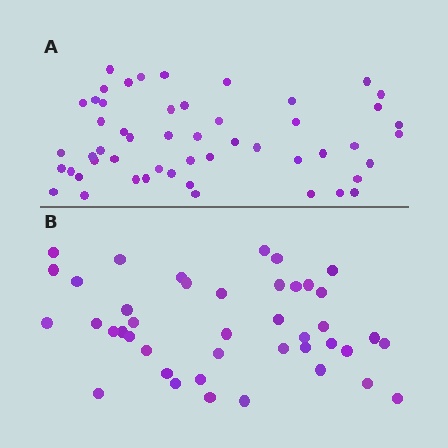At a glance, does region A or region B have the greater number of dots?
Region A (the top region) has more dots.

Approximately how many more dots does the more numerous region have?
Region A has roughly 10 or so more dots than region B.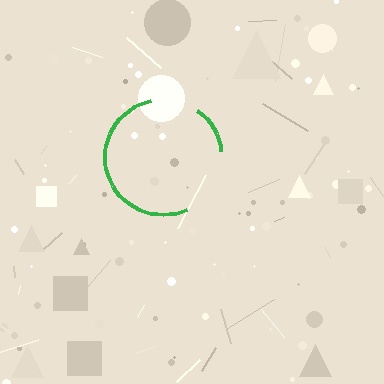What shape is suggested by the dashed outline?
The dashed outline suggests a circle.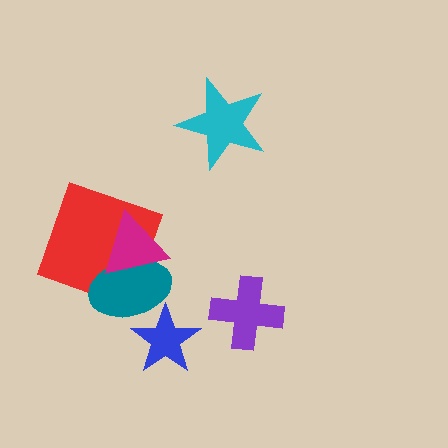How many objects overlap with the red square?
2 objects overlap with the red square.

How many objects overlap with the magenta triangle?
2 objects overlap with the magenta triangle.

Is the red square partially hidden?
Yes, it is partially covered by another shape.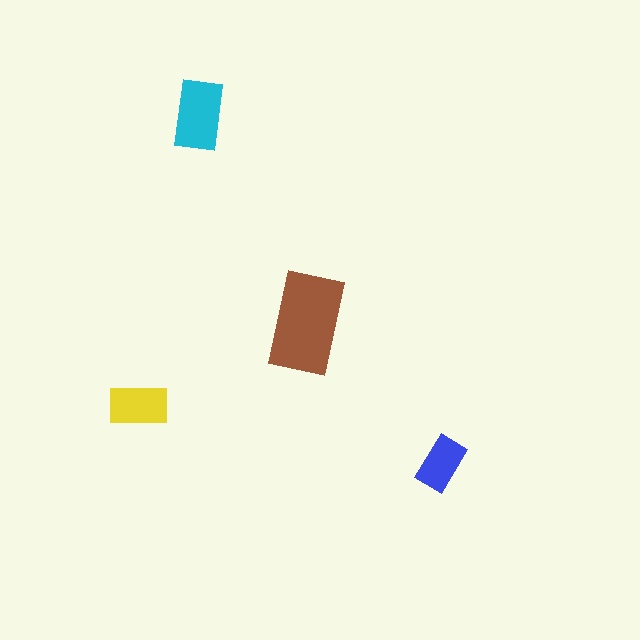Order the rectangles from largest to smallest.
the brown one, the cyan one, the yellow one, the blue one.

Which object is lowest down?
The blue rectangle is bottommost.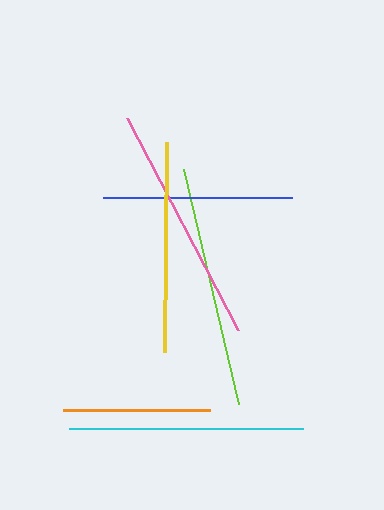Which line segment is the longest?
The lime line is the longest at approximately 242 pixels.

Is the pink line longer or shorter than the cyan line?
The pink line is longer than the cyan line.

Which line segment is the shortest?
The orange line is the shortest at approximately 147 pixels.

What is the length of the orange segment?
The orange segment is approximately 147 pixels long.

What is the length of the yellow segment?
The yellow segment is approximately 209 pixels long.